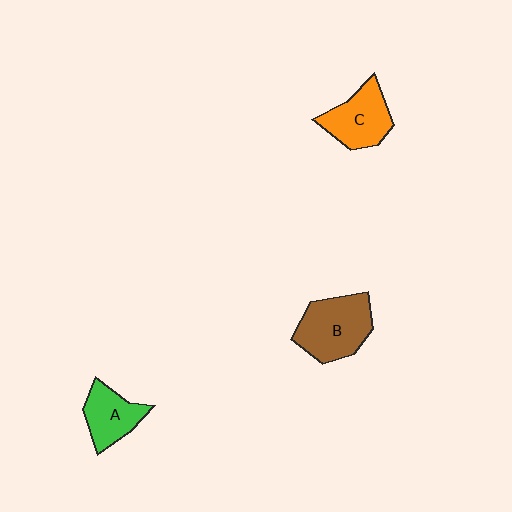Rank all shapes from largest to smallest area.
From largest to smallest: B (brown), C (orange), A (green).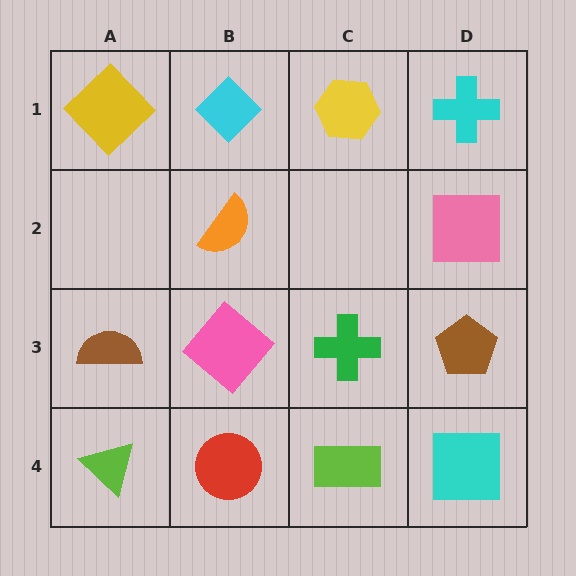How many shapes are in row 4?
4 shapes.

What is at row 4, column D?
A cyan square.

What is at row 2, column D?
A pink square.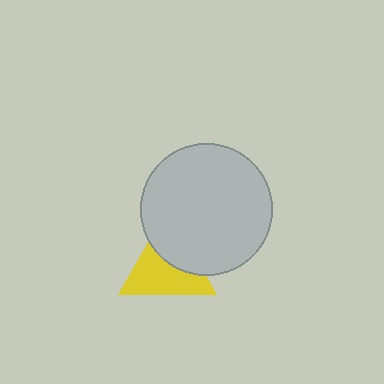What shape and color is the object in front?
The object in front is a light gray circle.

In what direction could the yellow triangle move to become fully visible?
The yellow triangle could move toward the lower-left. That would shift it out from behind the light gray circle entirely.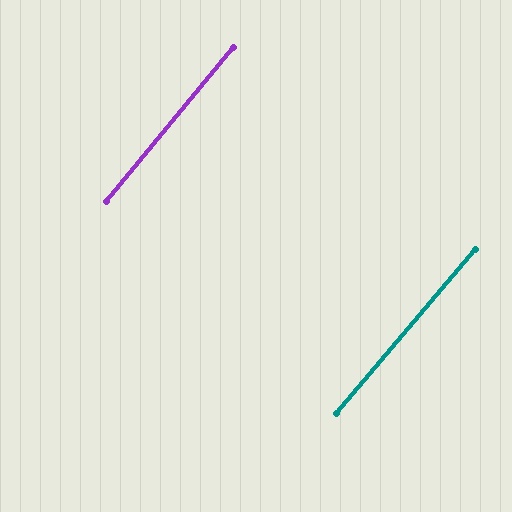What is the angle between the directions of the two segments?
Approximately 1 degree.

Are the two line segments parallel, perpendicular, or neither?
Parallel — their directions differ by only 0.8°.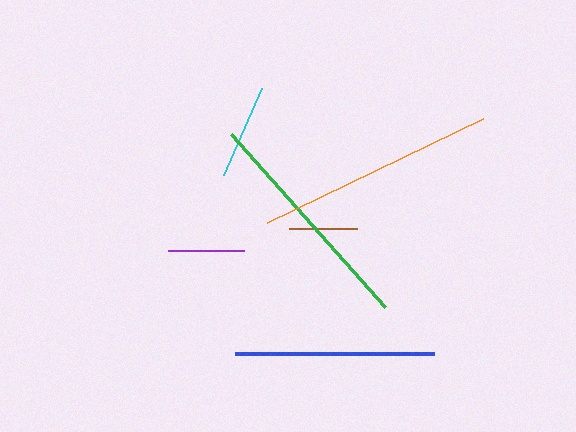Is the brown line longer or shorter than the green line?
The green line is longer than the brown line.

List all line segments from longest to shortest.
From longest to shortest: orange, green, blue, cyan, purple, brown.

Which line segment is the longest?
The orange line is the longest at approximately 240 pixels.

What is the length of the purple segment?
The purple segment is approximately 76 pixels long.